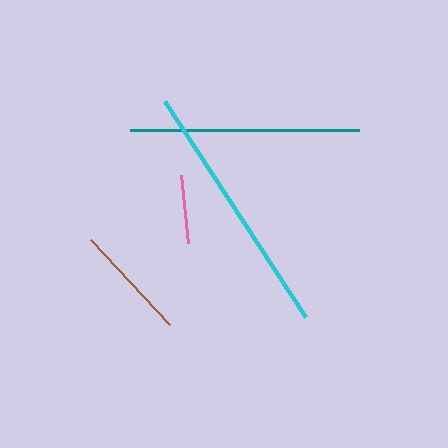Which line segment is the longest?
The cyan line is the longest at approximately 258 pixels.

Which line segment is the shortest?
The pink line is the shortest at approximately 68 pixels.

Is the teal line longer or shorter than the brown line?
The teal line is longer than the brown line.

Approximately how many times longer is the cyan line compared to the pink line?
The cyan line is approximately 3.8 times the length of the pink line.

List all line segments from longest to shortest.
From longest to shortest: cyan, teal, brown, pink.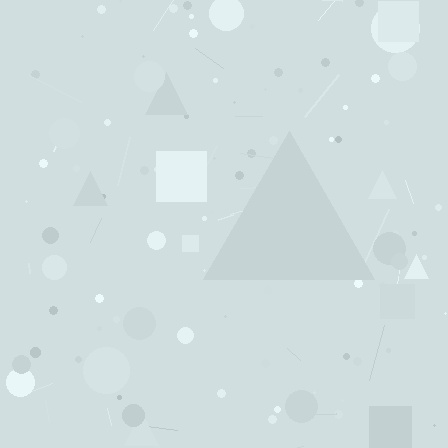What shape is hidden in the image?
A triangle is hidden in the image.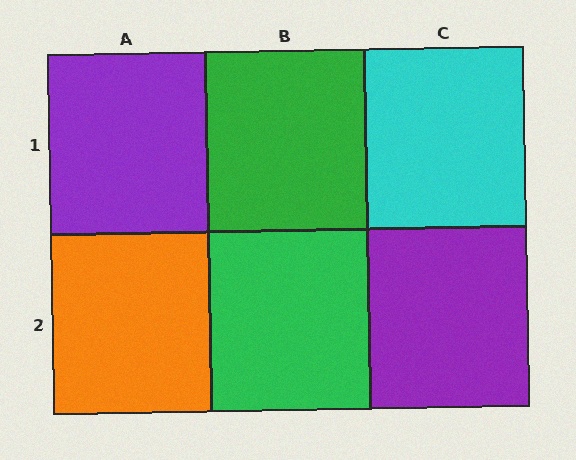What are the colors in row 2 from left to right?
Orange, green, purple.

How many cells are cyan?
1 cell is cyan.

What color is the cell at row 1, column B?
Green.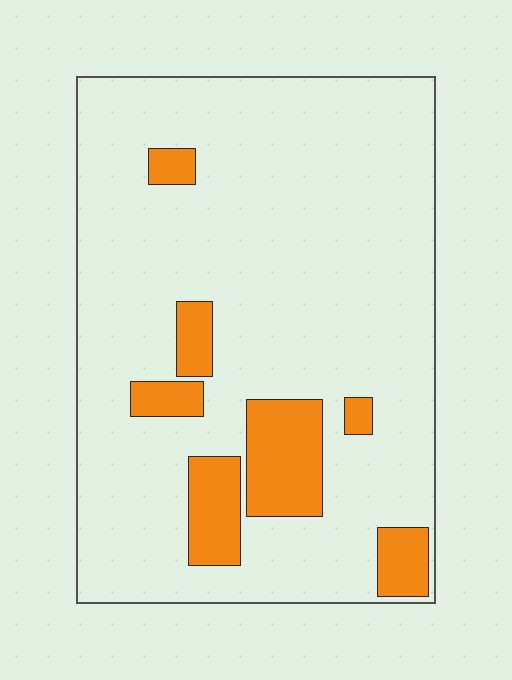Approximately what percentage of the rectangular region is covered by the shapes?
Approximately 15%.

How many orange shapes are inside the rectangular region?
7.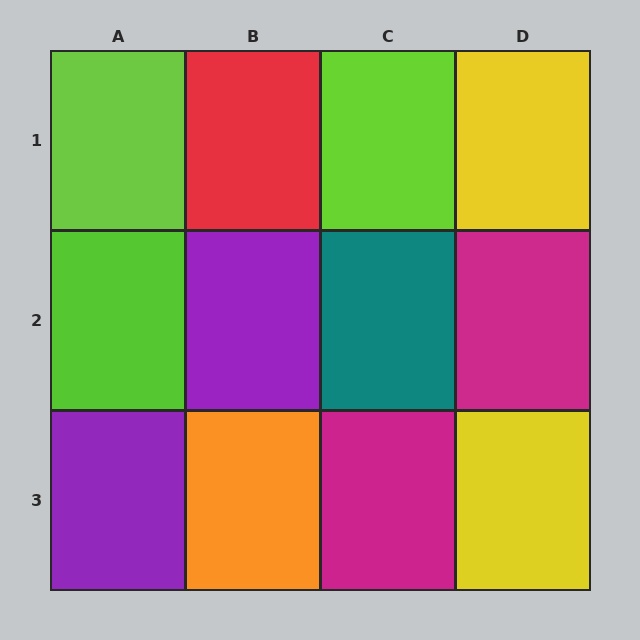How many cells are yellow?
2 cells are yellow.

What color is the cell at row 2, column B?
Purple.